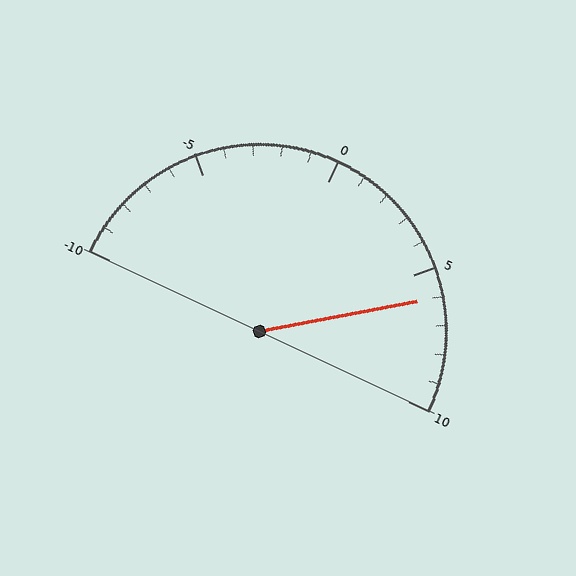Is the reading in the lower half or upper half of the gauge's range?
The reading is in the upper half of the range (-10 to 10).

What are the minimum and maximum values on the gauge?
The gauge ranges from -10 to 10.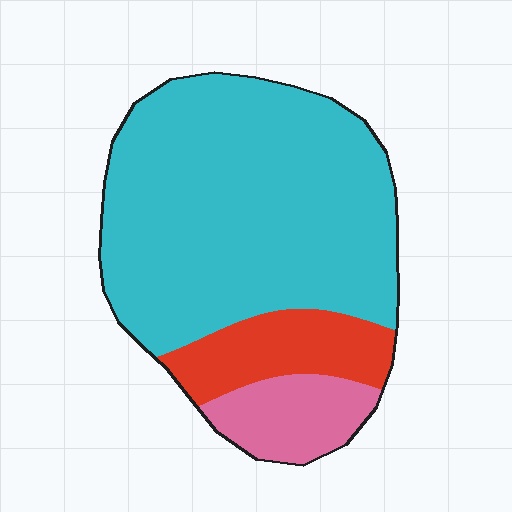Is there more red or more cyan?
Cyan.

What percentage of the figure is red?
Red takes up less than a sixth of the figure.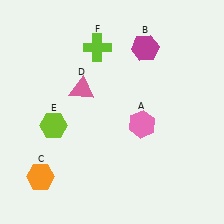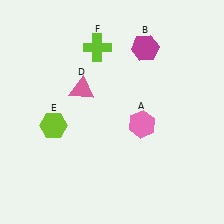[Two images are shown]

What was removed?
The orange hexagon (C) was removed in Image 2.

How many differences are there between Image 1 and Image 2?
There is 1 difference between the two images.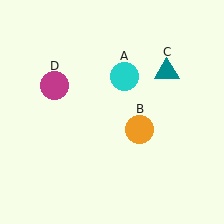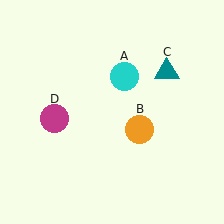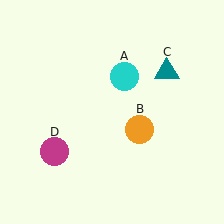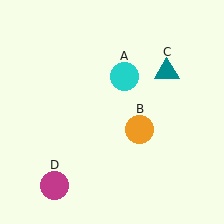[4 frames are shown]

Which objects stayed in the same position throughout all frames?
Cyan circle (object A) and orange circle (object B) and teal triangle (object C) remained stationary.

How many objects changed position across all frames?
1 object changed position: magenta circle (object D).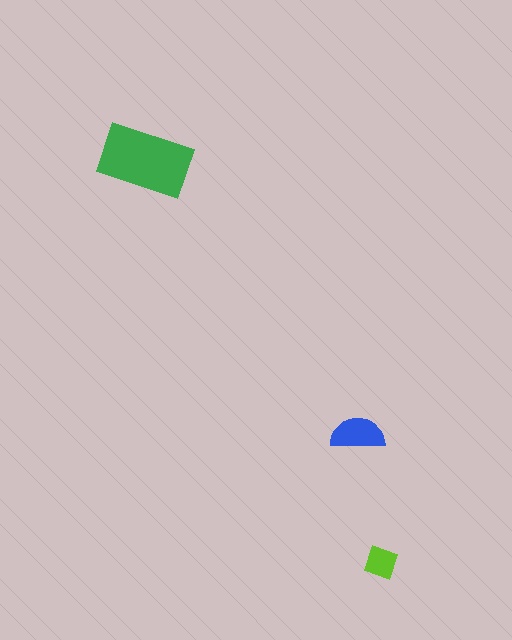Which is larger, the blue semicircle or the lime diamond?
The blue semicircle.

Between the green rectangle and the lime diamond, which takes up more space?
The green rectangle.